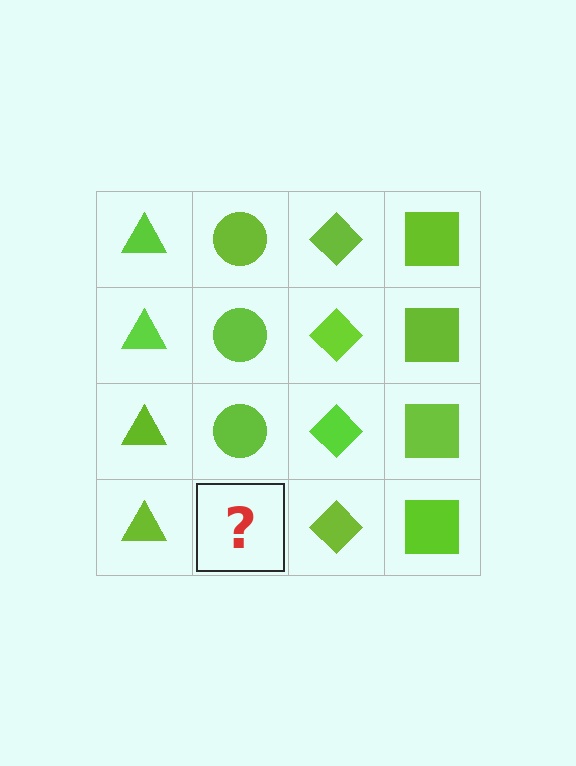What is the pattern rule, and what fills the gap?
The rule is that each column has a consistent shape. The gap should be filled with a lime circle.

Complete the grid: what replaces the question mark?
The question mark should be replaced with a lime circle.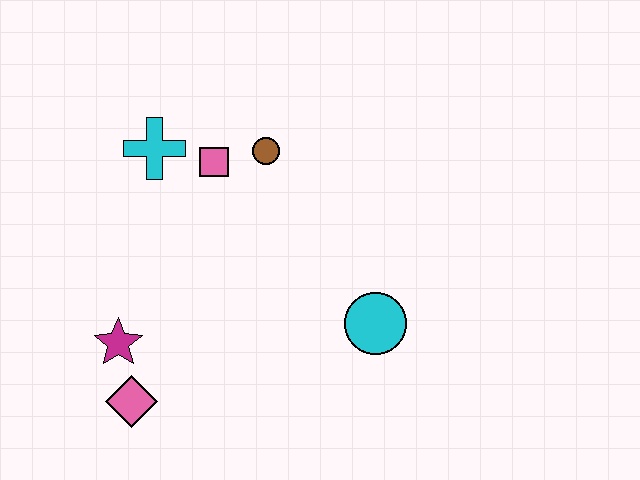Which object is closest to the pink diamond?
The magenta star is closest to the pink diamond.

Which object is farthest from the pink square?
The pink diamond is farthest from the pink square.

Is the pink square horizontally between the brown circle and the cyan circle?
No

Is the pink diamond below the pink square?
Yes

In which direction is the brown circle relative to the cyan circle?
The brown circle is above the cyan circle.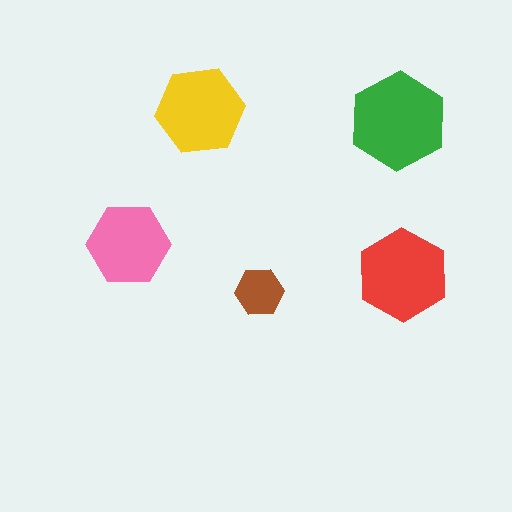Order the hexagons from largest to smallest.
the green one, the red one, the yellow one, the pink one, the brown one.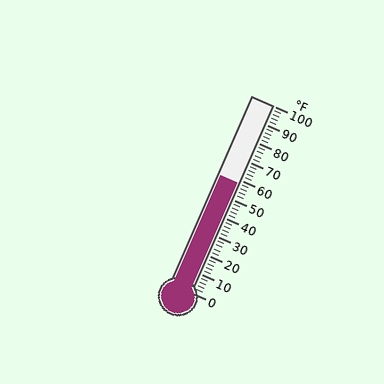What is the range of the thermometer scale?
The thermometer scale ranges from 0°F to 100°F.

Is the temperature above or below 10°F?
The temperature is above 10°F.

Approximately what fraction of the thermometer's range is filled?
The thermometer is filled to approximately 60% of its range.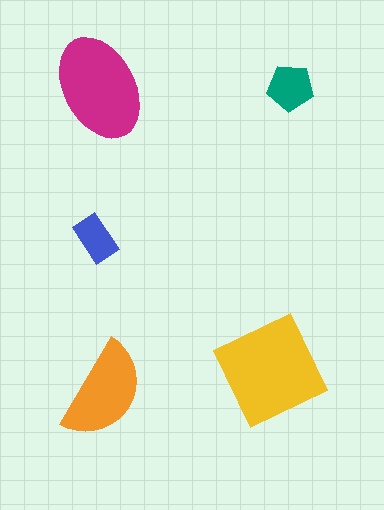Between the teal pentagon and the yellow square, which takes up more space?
The yellow square.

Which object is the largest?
The yellow square.